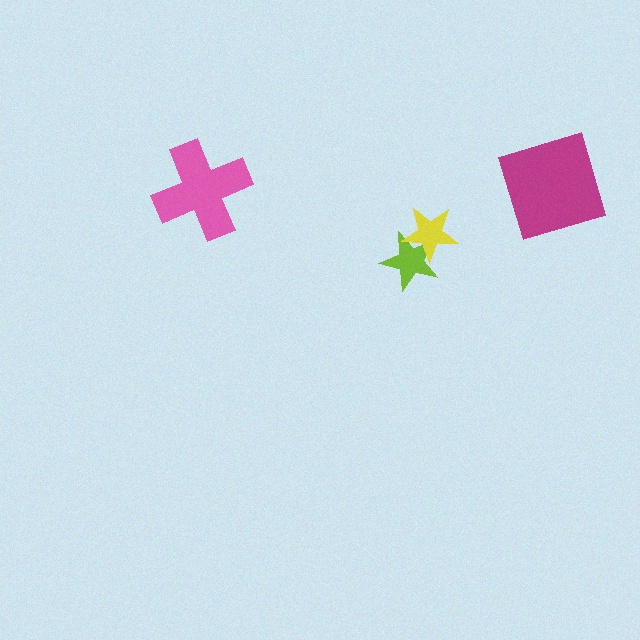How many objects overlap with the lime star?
1 object overlaps with the lime star.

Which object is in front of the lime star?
The yellow star is in front of the lime star.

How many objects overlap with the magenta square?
0 objects overlap with the magenta square.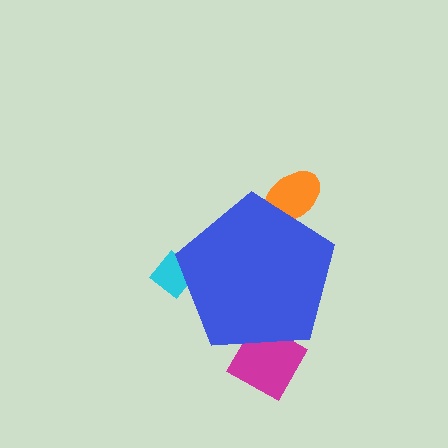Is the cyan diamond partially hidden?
Yes, the cyan diamond is partially hidden behind the blue pentagon.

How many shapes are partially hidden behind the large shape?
3 shapes are partially hidden.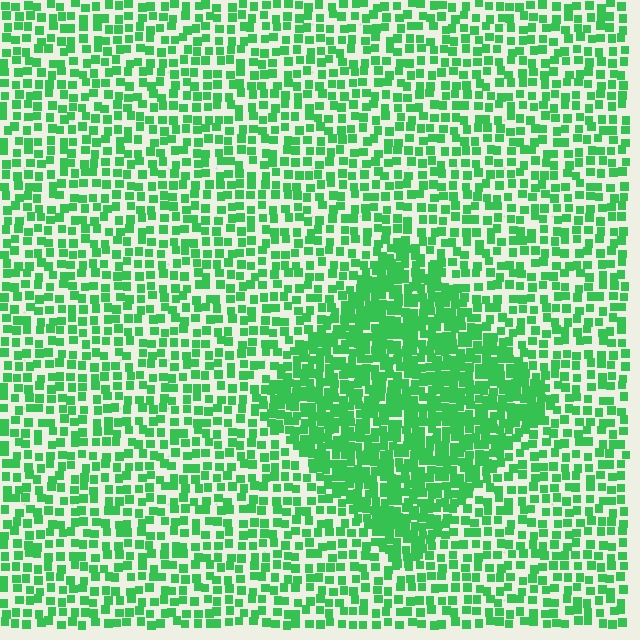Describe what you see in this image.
The image contains small green elements arranged at two different densities. A diamond-shaped region is visible where the elements are more densely packed than the surrounding area.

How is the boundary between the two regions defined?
The boundary is defined by a change in element density (approximately 2.0x ratio). All elements are the same color, size, and shape.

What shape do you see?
I see a diamond.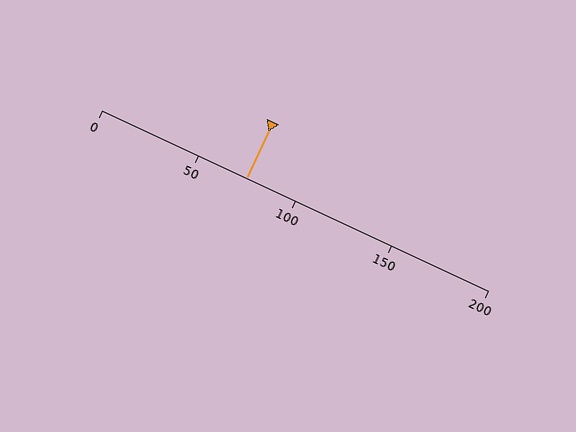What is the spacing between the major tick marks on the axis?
The major ticks are spaced 50 apart.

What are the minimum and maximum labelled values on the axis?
The axis runs from 0 to 200.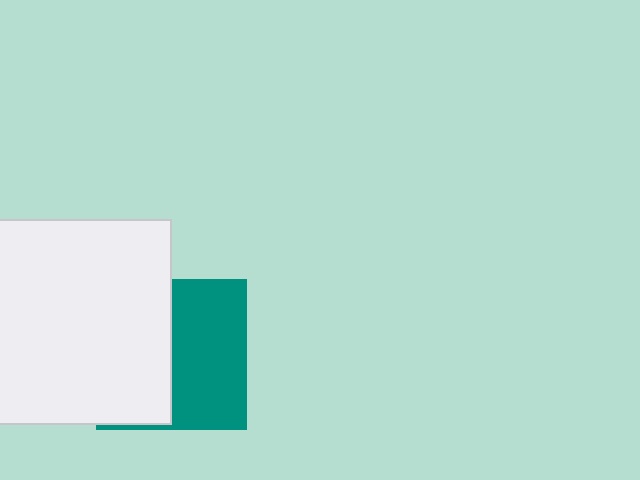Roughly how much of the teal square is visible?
About half of it is visible (roughly 51%).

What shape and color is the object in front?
The object in front is a white rectangle.